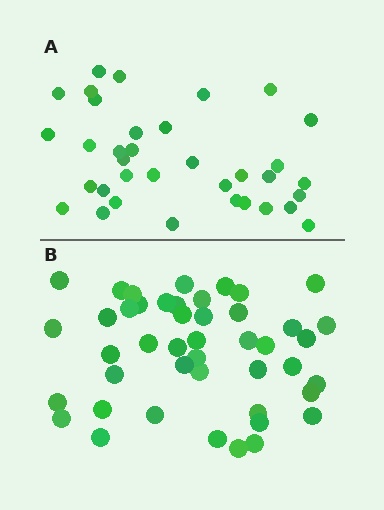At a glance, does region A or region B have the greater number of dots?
Region B (the bottom region) has more dots.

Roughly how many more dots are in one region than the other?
Region B has roughly 10 or so more dots than region A.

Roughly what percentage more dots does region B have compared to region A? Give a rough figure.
About 30% more.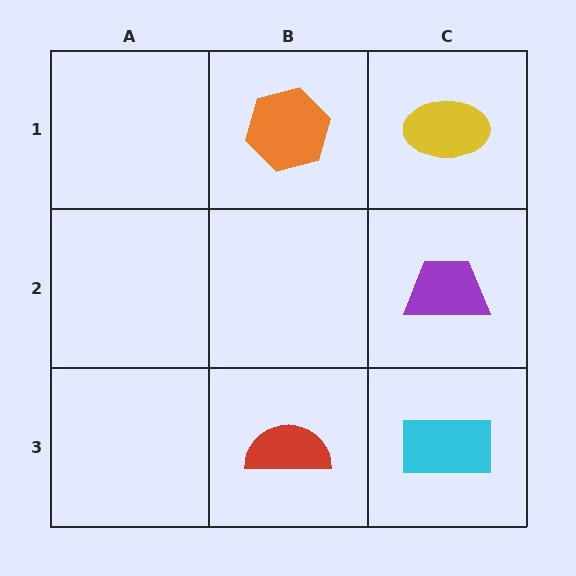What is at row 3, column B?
A red semicircle.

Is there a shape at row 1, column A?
No, that cell is empty.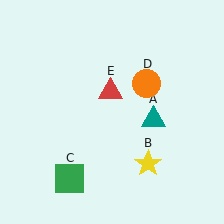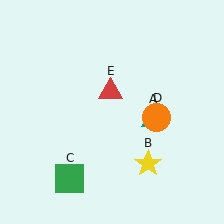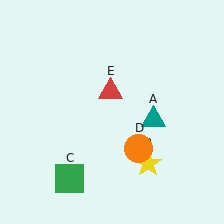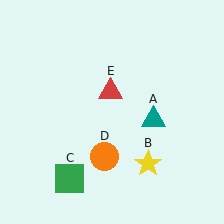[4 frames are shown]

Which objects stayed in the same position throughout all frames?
Teal triangle (object A) and yellow star (object B) and green square (object C) and red triangle (object E) remained stationary.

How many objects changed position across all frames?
1 object changed position: orange circle (object D).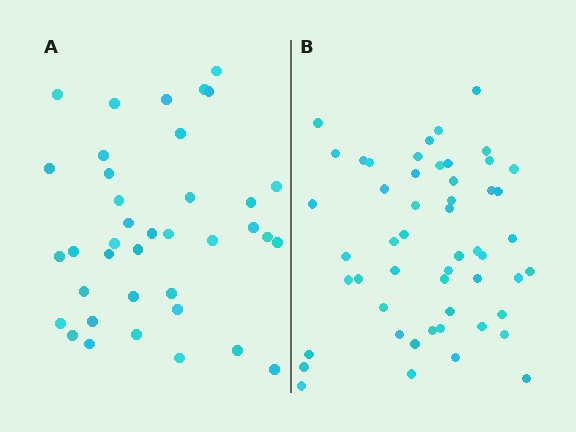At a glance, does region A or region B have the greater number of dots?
Region B (the right region) has more dots.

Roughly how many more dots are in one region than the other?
Region B has approximately 15 more dots than region A.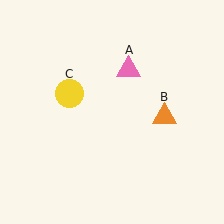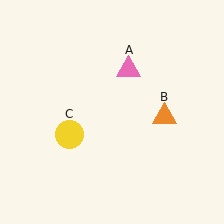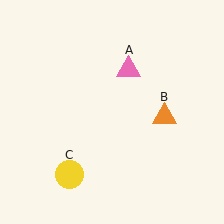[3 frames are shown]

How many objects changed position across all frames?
1 object changed position: yellow circle (object C).